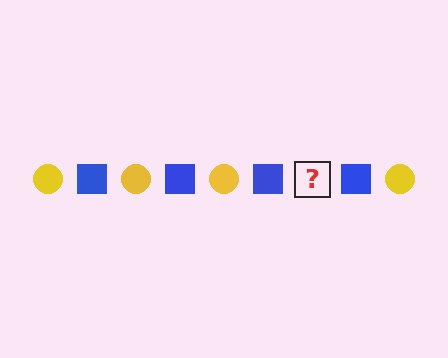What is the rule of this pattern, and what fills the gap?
The rule is that the pattern alternates between yellow circle and blue square. The gap should be filled with a yellow circle.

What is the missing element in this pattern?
The missing element is a yellow circle.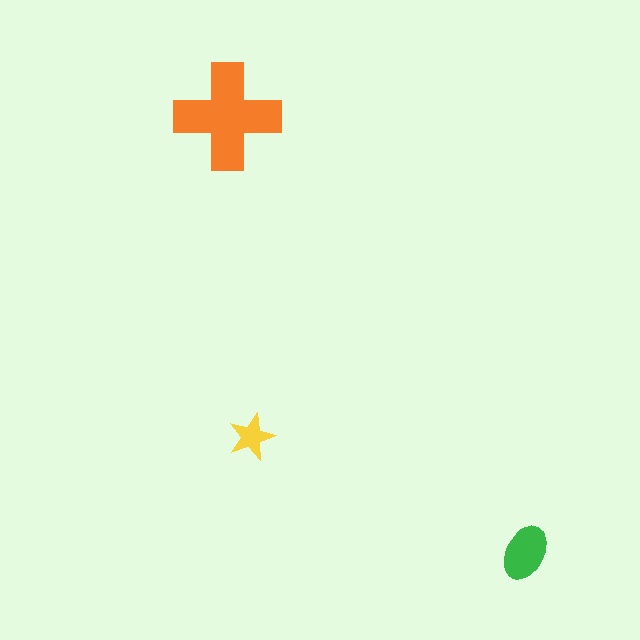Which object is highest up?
The orange cross is topmost.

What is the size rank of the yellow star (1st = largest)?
3rd.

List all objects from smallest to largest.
The yellow star, the green ellipse, the orange cross.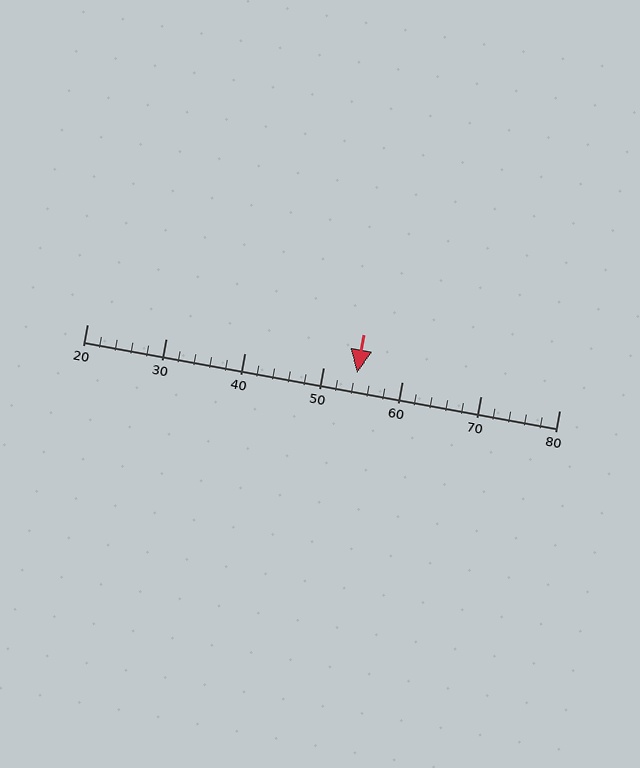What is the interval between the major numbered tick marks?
The major tick marks are spaced 10 units apart.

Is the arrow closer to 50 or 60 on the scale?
The arrow is closer to 50.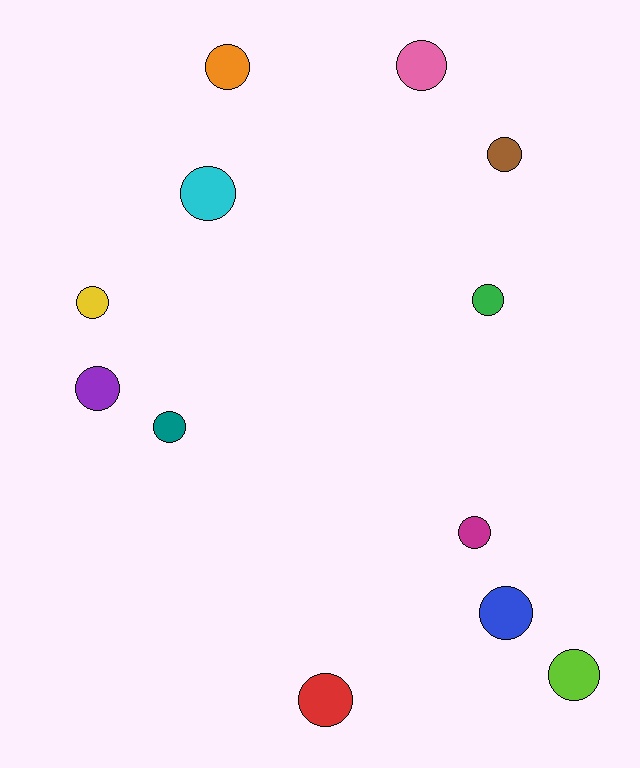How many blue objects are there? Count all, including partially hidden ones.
There is 1 blue object.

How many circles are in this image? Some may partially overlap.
There are 12 circles.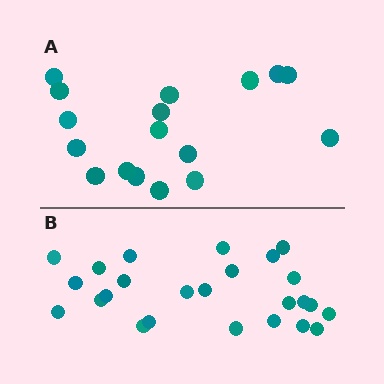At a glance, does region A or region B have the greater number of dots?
Region B (the bottom region) has more dots.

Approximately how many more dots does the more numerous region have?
Region B has roughly 8 or so more dots than region A.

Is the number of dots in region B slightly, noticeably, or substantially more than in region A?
Region B has substantially more. The ratio is roughly 1.5 to 1.